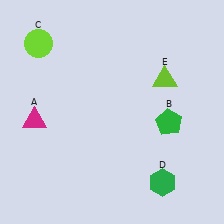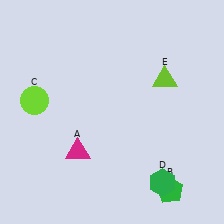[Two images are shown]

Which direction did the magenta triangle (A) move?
The magenta triangle (A) moved right.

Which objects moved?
The objects that moved are: the magenta triangle (A), the green pentagon (B), the lime circle (C).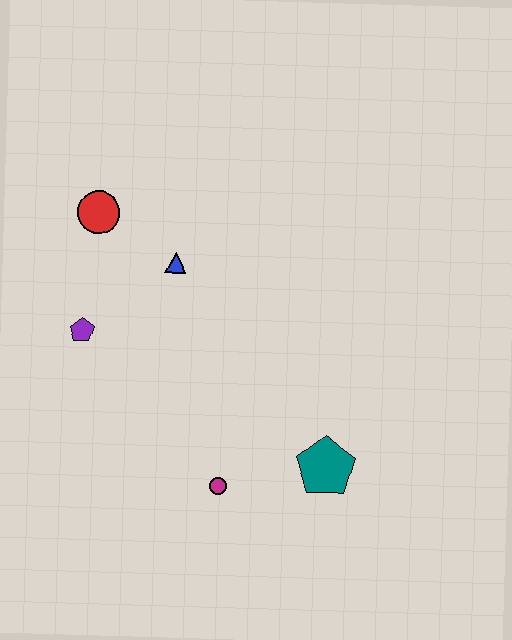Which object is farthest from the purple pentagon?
The teal pentagon is farthest from the purple pentagon.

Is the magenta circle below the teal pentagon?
Yes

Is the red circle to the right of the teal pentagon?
No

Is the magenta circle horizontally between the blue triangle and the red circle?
No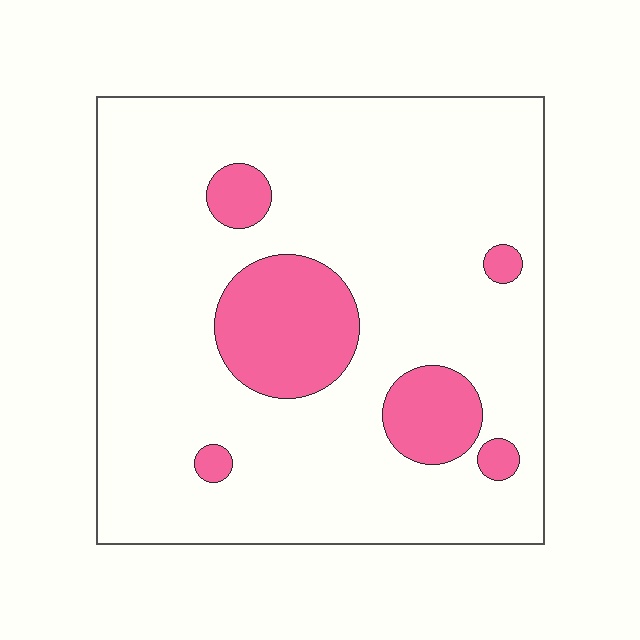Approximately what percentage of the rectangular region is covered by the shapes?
Approximately 15%.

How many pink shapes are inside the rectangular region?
6.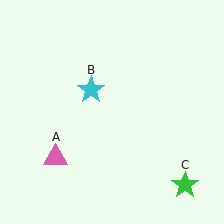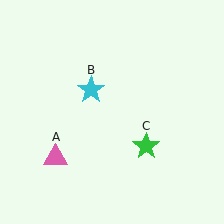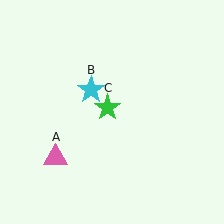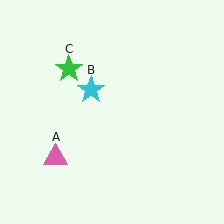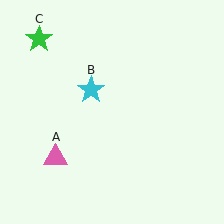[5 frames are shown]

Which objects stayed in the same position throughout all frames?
Pink triangle (object A) and cyan star (object B) remained stationary.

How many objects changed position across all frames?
1 object changed position: green star (object C).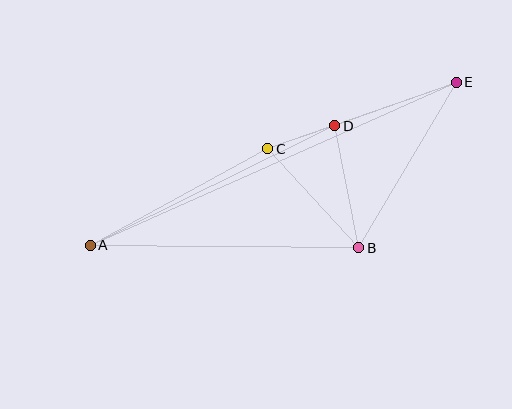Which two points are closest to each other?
Points C and D are closest to each other.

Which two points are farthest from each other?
Points A and E are farthest from each other.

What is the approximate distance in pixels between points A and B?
The distance between A and B is approximately 268 pixels.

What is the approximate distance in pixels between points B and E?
The distance between B and E is approximately 192 pixels.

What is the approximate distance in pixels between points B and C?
The distance between B and C is approximately 135 pixels.